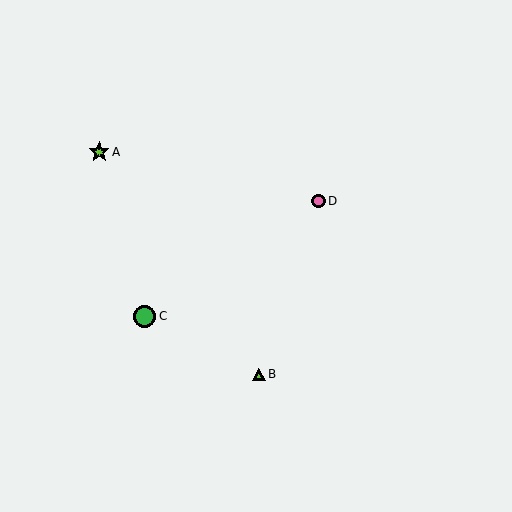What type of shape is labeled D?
Shape D is a pink circle.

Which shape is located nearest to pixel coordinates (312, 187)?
The pink circle (labeled D) at (319, 201) is nearest to that location.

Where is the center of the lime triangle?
The center of the lime triangle is at (259, 374).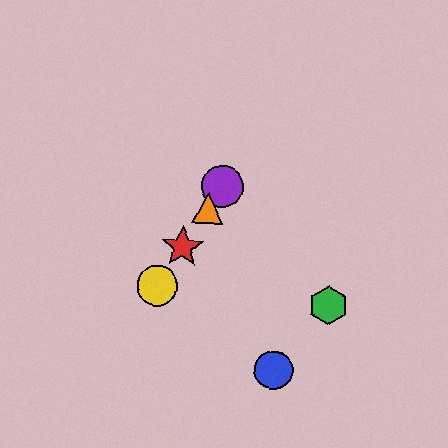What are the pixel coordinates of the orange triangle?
The orange triangle is at (208, 208).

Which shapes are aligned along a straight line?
The red star, the yellow circle, the purple circle, the orange triangle are aligned along a straight line.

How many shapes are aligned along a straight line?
4 shapes (the red star, the yellow circle, the purple circle, the orange triangle) are aligned along a straight line.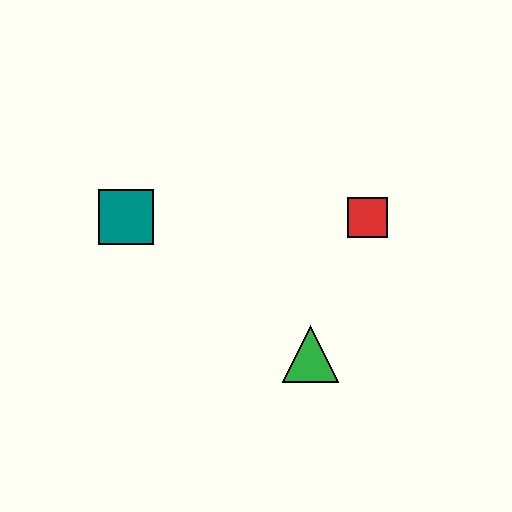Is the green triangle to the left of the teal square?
No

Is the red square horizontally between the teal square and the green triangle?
No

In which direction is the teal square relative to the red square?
The teal square is to the left of the red square.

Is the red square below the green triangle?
No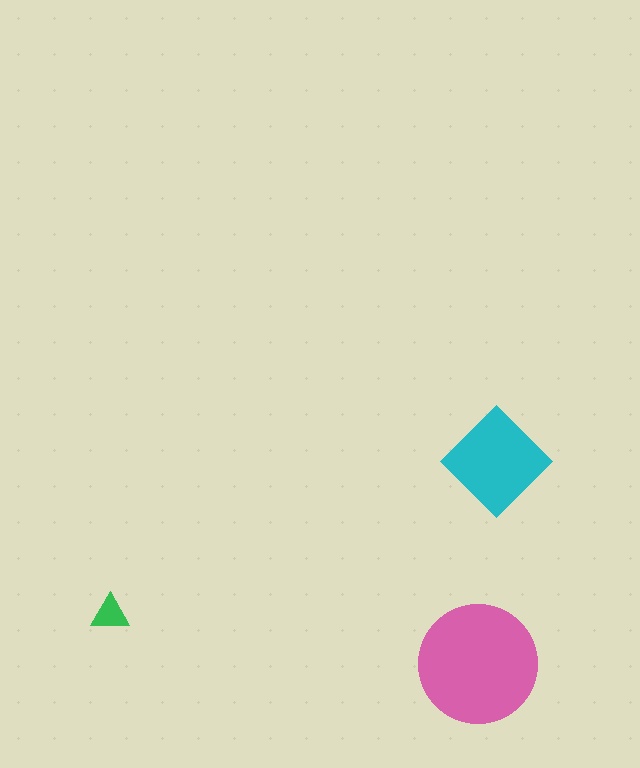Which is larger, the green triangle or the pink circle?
The pink circle.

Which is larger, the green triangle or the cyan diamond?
The cyan diamond.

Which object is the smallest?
The green triangle.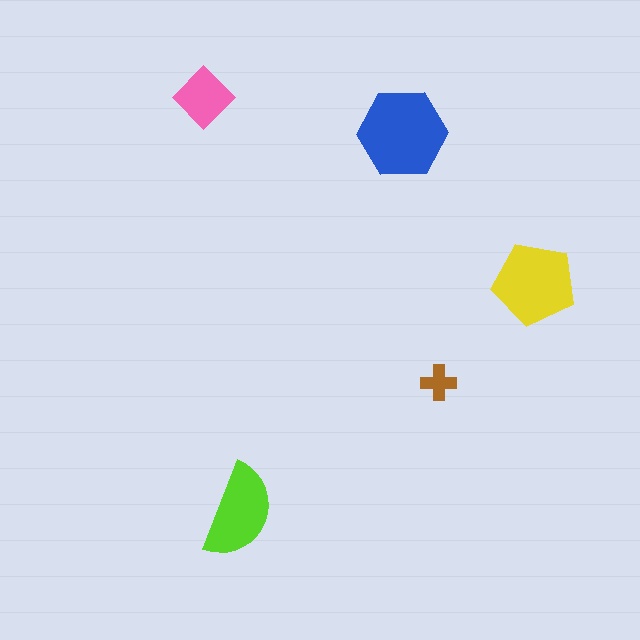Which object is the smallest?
The brown cross.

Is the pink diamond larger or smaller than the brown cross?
Larger.